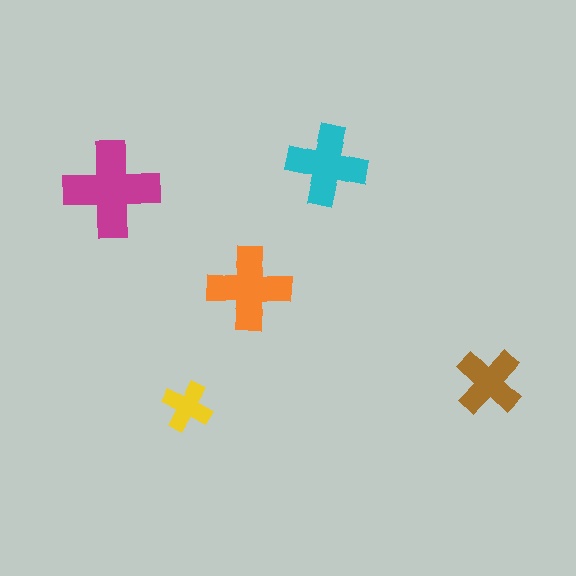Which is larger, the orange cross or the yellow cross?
The orange one.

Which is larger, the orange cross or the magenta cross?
The magenta one.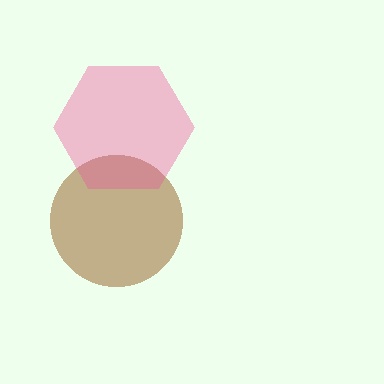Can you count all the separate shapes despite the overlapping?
Yes, there are 2 separate shapes.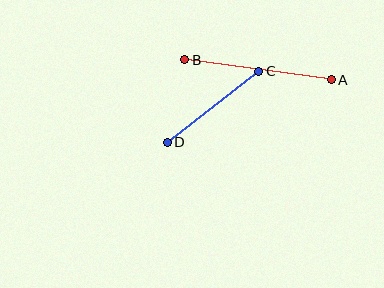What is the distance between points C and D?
The distance is approximately 116 pixels.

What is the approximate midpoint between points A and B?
The midpoint is at approximately (258, 70) pixels.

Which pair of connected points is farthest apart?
Points A and B are farthest apart.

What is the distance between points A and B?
The distance is approximately 148 pixels.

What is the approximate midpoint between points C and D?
The midpoint is at approximately (213, 107) pixels.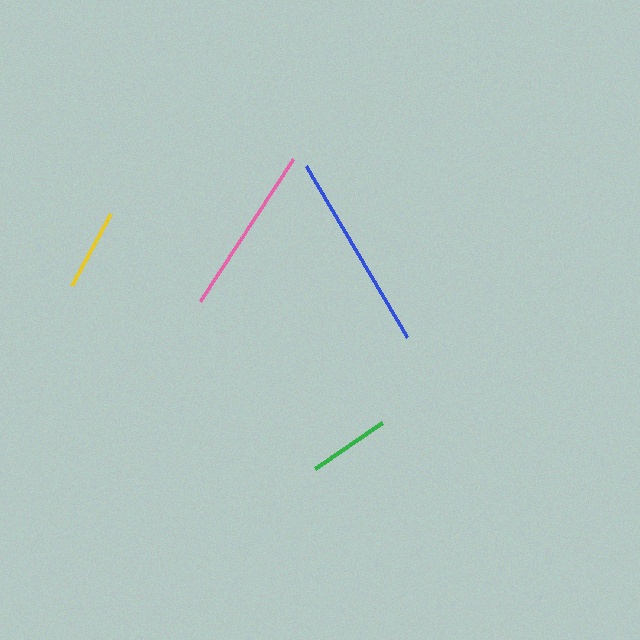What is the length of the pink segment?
The pink segment is approximately 170 pixels long.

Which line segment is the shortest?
The yellow line is the shortest at approximately 81 pixels.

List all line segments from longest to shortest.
From longest to shortest: blue, pink, green, yellow.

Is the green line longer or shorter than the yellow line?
The green line is longer than the yellow line.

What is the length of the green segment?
The green segment is approximately 81 pixels long.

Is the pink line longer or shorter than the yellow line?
The pink line is longer than the yellow line.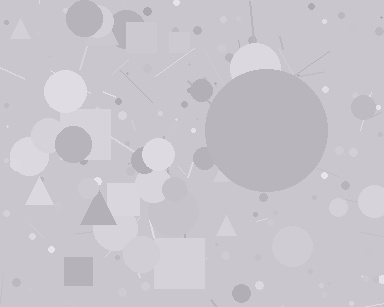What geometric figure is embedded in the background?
A circle is embedded in the background.